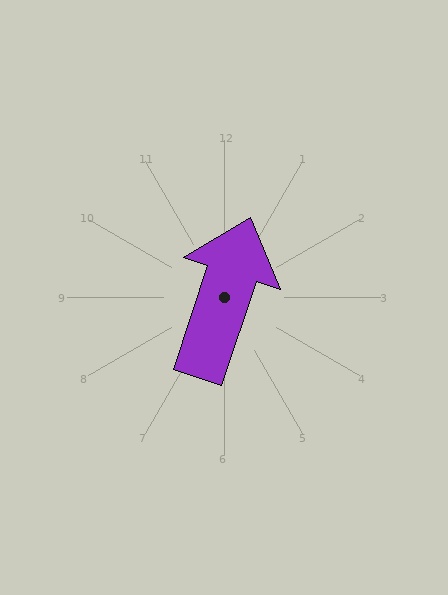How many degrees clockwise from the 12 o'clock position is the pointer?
Approximately 18 degrees.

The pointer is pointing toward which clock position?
Roughly 1 o'clock.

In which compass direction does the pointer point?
North.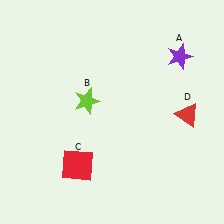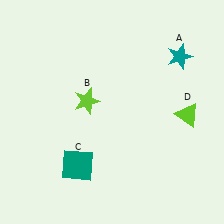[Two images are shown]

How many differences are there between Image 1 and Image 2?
There are 3 differences between the two images.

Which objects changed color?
A changed from purple to teal. C changed from red to teal. D changed from red to lime.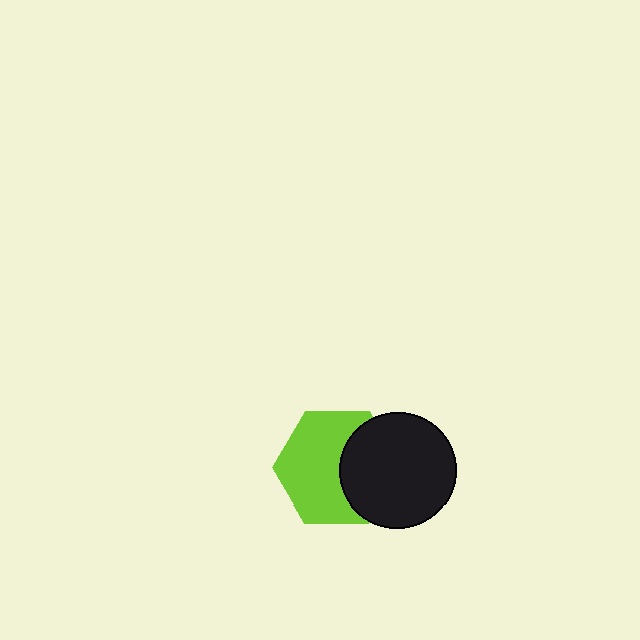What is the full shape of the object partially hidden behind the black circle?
The partially hidden object is a lime hexagon.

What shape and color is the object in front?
The object in front is a black circle.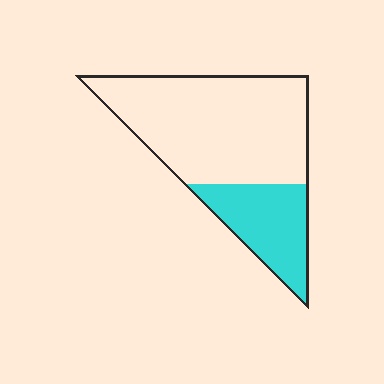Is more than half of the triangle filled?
No.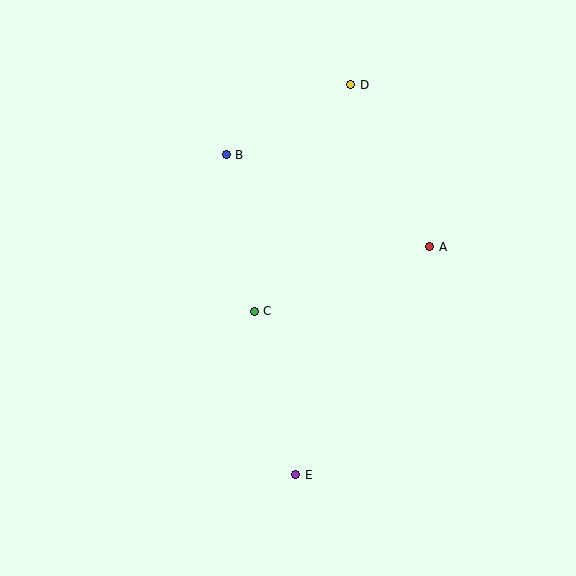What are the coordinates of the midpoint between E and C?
The midpoint between E and C is at (275, 393).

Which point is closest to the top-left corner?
Point B is closest to the top-left corner.